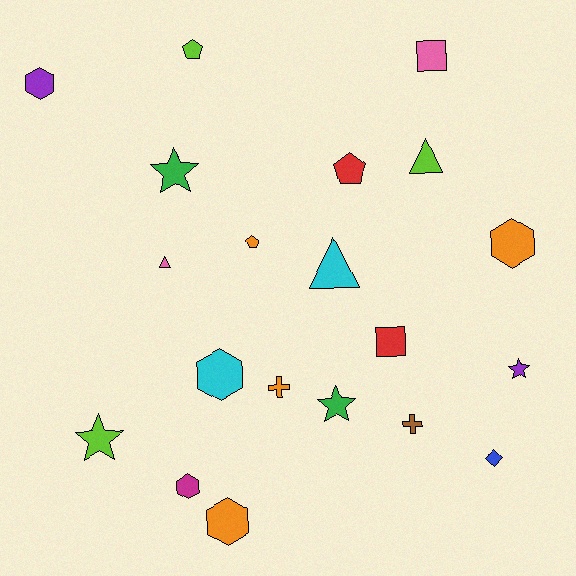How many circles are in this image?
There are no circles.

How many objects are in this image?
There are 20 objects.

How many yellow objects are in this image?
There are no yellow objects.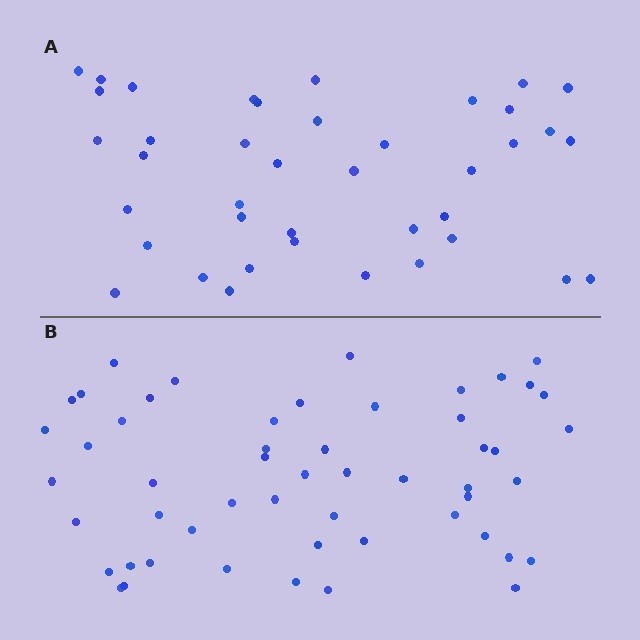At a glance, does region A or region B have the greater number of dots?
Region B (the bottom region) has more dots.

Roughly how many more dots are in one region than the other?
Region B has approximately 15 more dots than region A.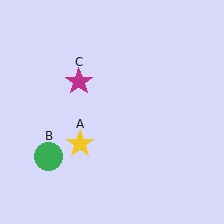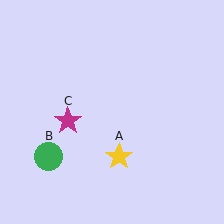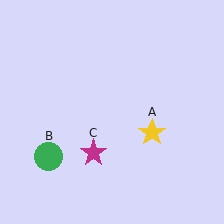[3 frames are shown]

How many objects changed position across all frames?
2 objects changed position: yellow star (object A), magenta star (object C).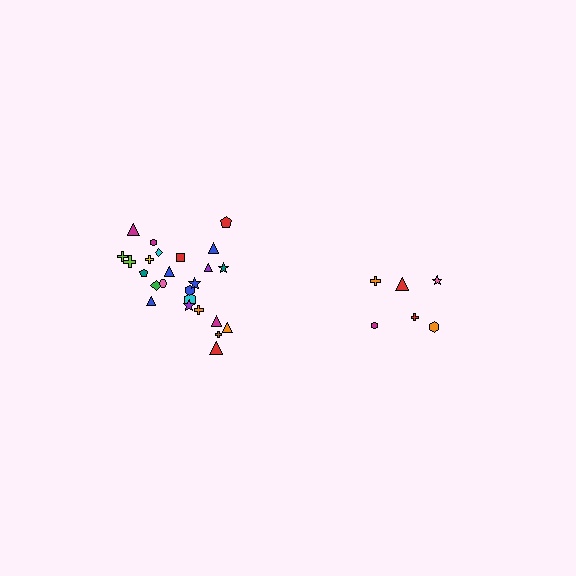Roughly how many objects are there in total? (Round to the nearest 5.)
Roughly 30 objects in total.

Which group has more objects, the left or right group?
The left group.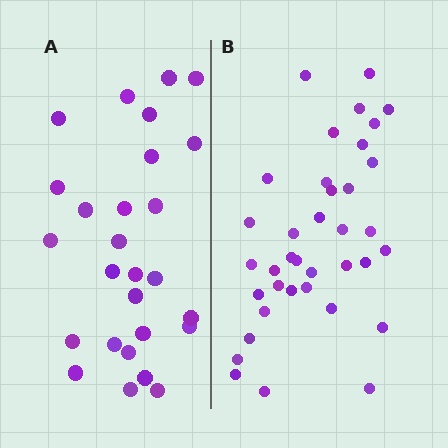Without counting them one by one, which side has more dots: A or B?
Region B (the right region) has more dots.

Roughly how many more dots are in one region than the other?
Region B has roughly 10 or so more dots than region A.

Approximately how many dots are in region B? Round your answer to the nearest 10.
About 40 dots. (The exact count is 37, which rounds to 40.)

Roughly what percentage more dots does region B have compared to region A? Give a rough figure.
About 35% more.